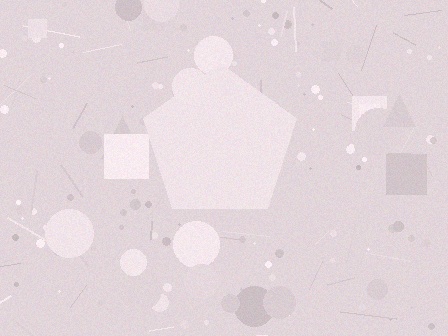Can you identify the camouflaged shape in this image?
The camouflaged shape is a pentagon.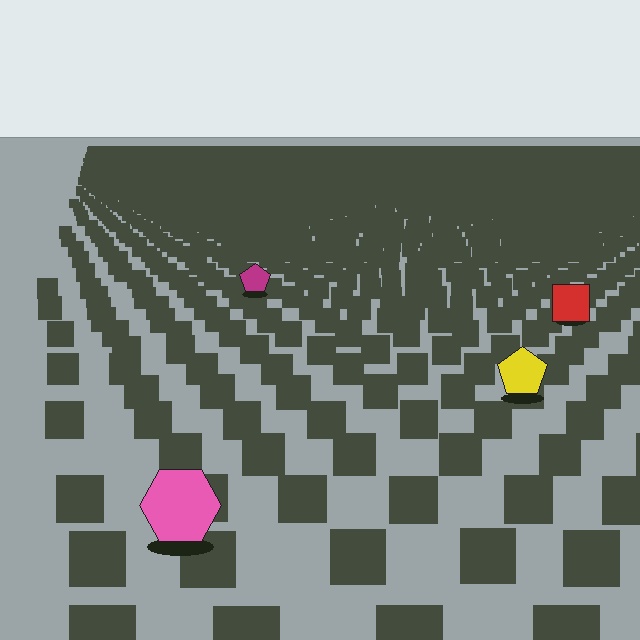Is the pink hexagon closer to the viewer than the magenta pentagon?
Yes. The pink hexagon is closer — you can tell from the texture gradient: the ground texture is coarser near it.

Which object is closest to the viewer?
The pink hexagon is closest. The texture marks near it are larger and more spread out.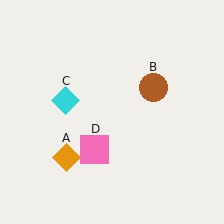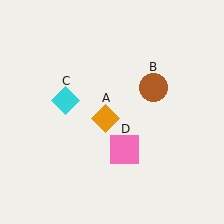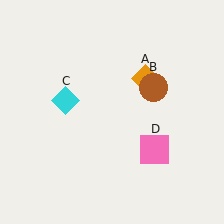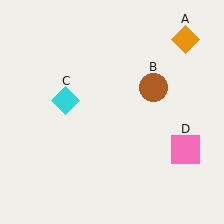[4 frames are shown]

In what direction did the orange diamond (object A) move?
The orange diamond (object A) moved up and to the right.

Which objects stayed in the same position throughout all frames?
Brown circle (object B) and cyan diamond (object C) remained stationary.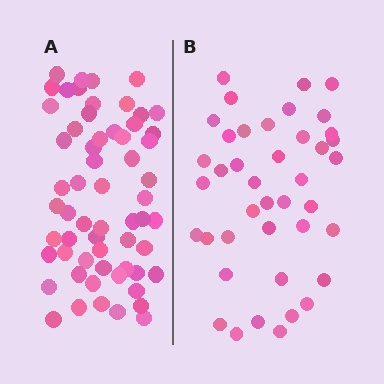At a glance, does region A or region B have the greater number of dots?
Region A (the left region) has more dots.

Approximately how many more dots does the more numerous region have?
Region A has approximately 20 more dots than region B.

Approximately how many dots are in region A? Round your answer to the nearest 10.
About 60 dots.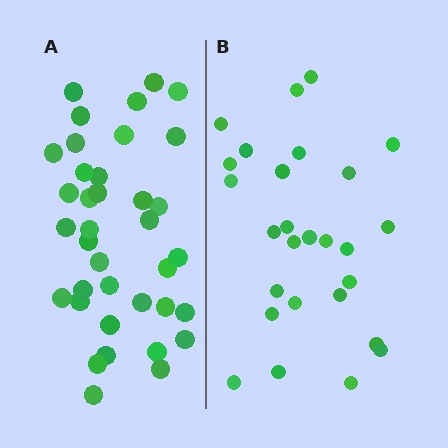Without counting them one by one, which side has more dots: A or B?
Region A (the left region) has more dots.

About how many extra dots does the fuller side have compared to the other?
Region A has roughly 10 or so more dots than region B.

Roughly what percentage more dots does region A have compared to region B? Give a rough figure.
About 35% more.